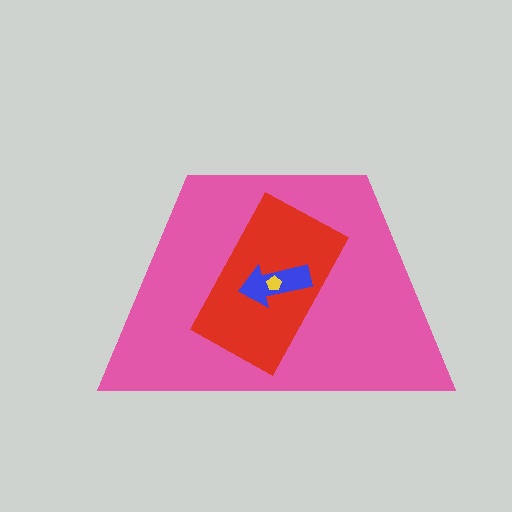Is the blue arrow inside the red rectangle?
Yes.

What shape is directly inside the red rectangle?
The blue arrow.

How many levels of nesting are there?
4.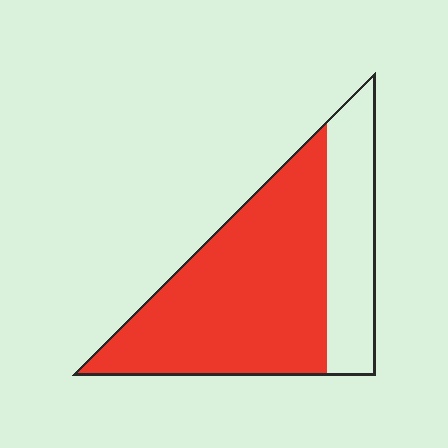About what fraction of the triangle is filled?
About two thirds (2/3).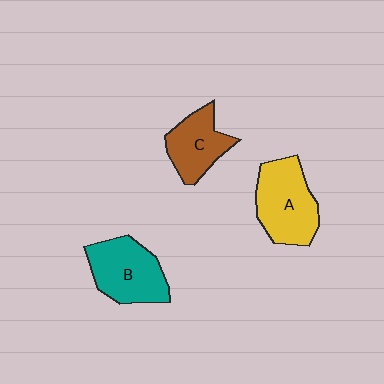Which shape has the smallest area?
Shape C (brown).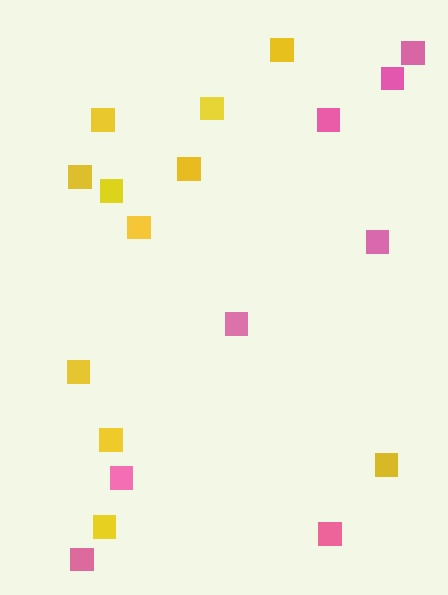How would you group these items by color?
There are 2 groups: one group of pink squares (8) and one group of yellow squares (11).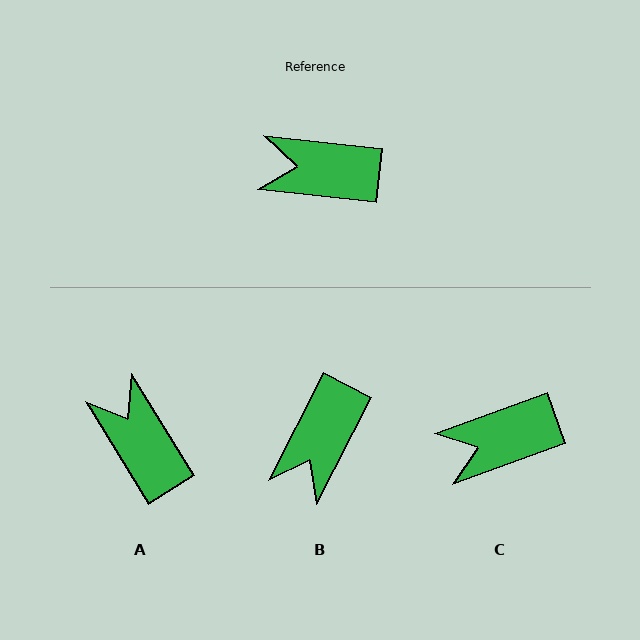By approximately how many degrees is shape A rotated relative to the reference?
Approximately 52 degrees clockwise.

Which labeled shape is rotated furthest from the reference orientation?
B, about 69 degrees away.